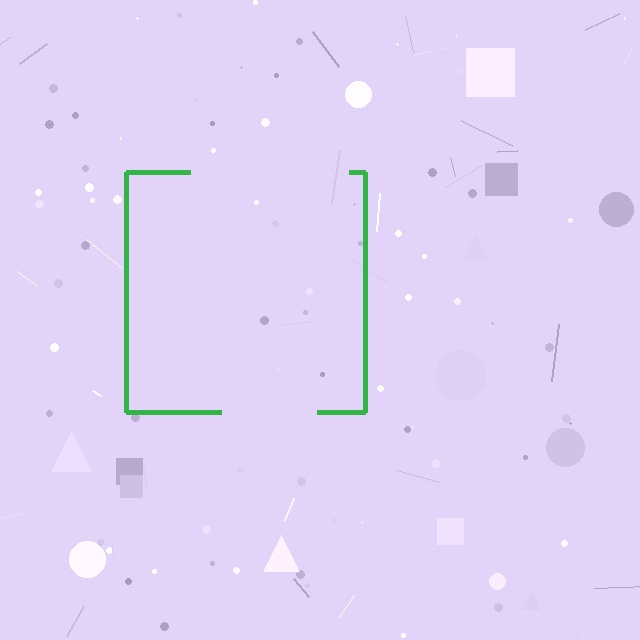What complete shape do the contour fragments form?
The contour fragments form a square.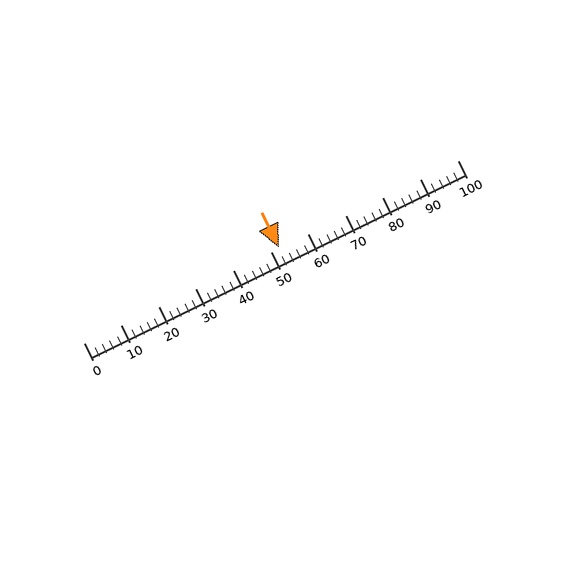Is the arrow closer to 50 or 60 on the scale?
The arrow is closer to 50.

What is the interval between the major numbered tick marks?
The major tick marks are spaced 10 units apart.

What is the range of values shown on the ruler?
The ruler shows values from 0 to 100.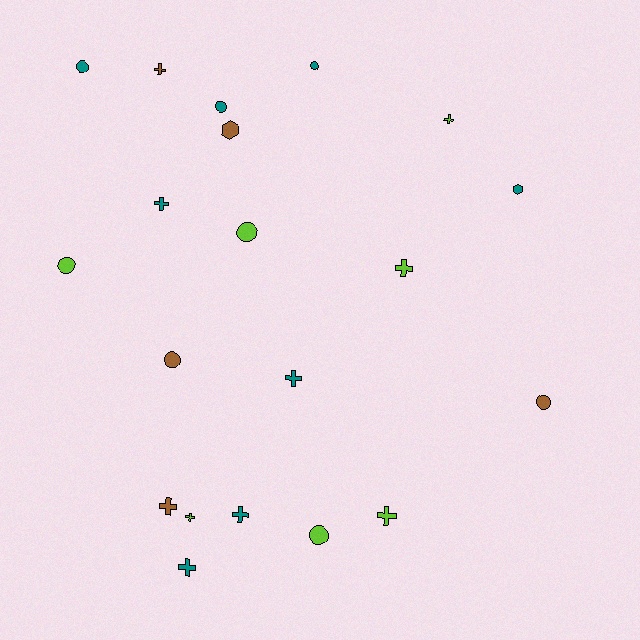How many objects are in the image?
There are 20 objects.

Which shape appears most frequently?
Cross, with 10 objects.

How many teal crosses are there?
There are 4 teal crosses.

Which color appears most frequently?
Teal, with 8 objects.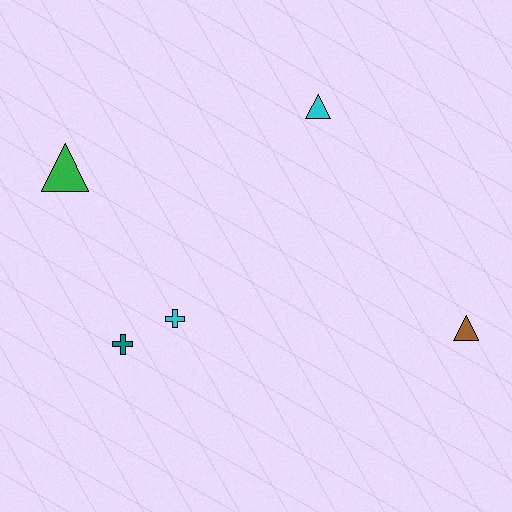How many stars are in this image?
There are no stars.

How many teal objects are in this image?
There is 1 teal object.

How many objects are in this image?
There are 5 objects.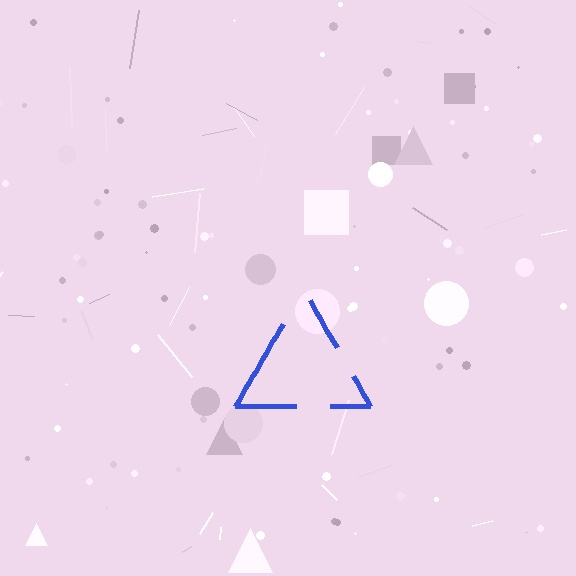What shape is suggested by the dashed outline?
The dashed outline suggests a triangle.